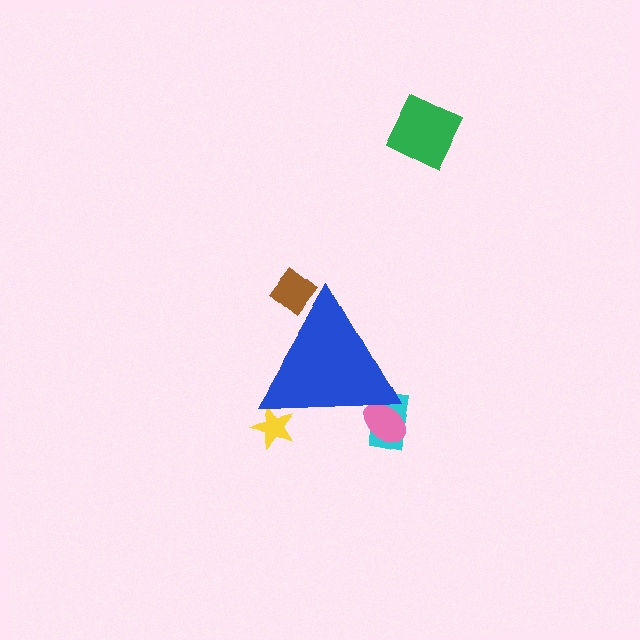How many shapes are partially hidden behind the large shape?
4 shapes are partially hidden.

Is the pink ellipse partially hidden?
Yes, the pink ellipse is partially hidden behind the blue triangle.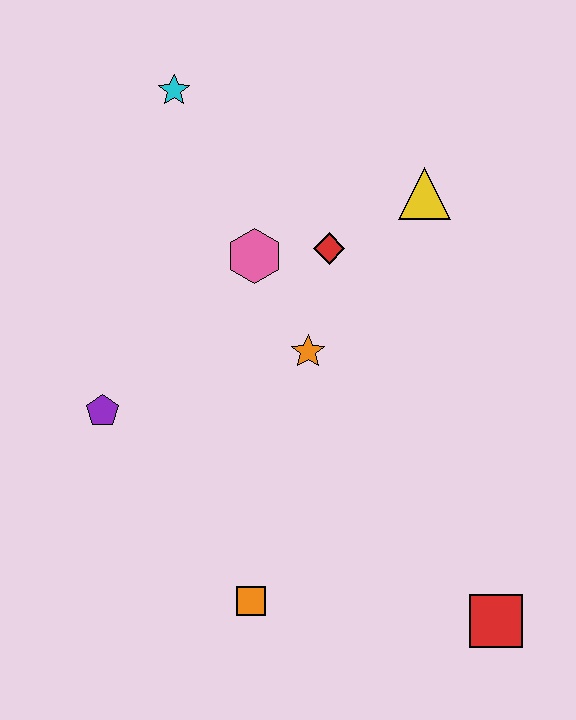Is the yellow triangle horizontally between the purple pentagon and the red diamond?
No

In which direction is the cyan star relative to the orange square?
The cyan star is above the orange square.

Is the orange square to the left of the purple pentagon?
No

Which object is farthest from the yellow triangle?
The orange square is farthest from the yellow triangle.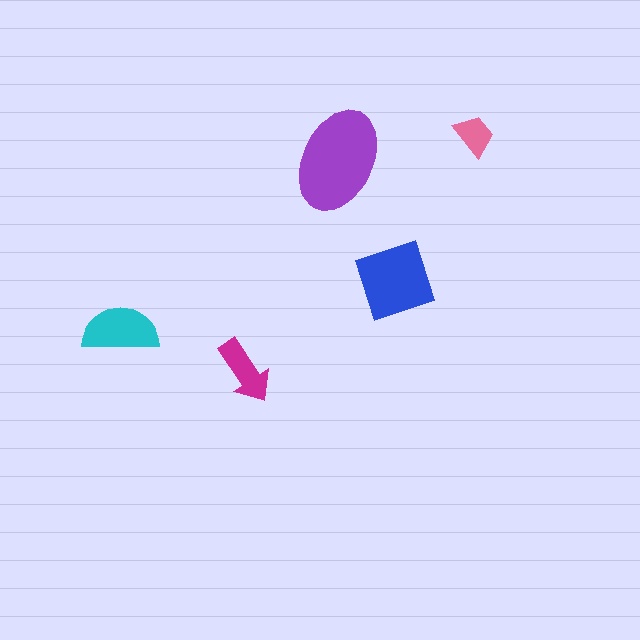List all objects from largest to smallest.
The purple ellipse, the blue square, the cyan semicircle, the magenta arrow, the pink trapezoid.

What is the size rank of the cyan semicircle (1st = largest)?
3rd.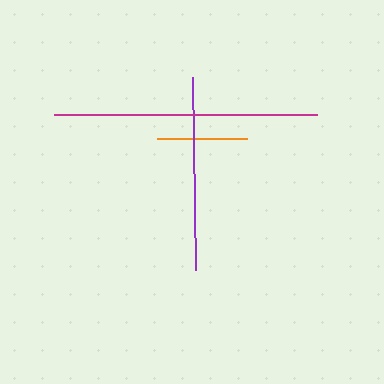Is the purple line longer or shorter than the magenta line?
The magenta line is longer than the purple line.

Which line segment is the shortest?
The orange line is the shortest at approximately 90 pixels.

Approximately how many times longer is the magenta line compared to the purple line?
The magenta line is approximately 1.4 times the length of the purple line.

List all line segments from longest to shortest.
From longest to shortest: magenta, purple, orange.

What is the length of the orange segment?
The orange segment is approximately 90 pixels long.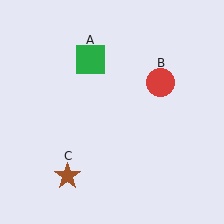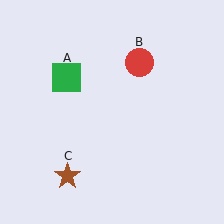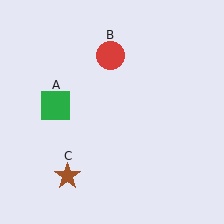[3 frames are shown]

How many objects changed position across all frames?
2 objects changed position: green square (object A), red circle (object B).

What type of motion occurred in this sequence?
The green square (object A), red circle (object B) rotated counterclockwise around the center of the scene.